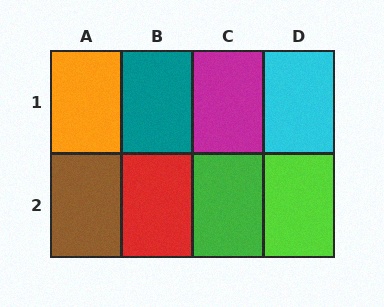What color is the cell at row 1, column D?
Cyan.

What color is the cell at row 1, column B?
Teal.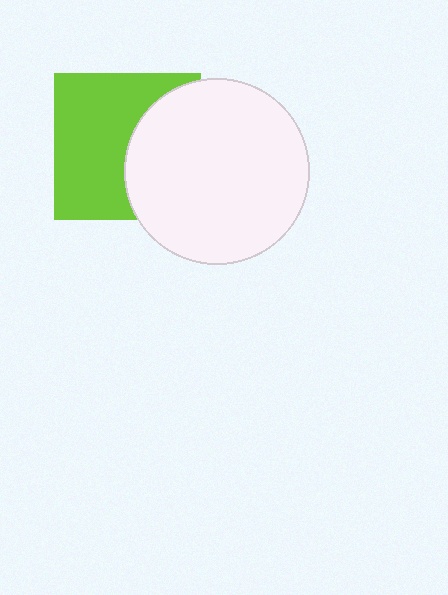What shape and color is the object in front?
The object in front is a white circle.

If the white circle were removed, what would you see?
You would see the complete lime square.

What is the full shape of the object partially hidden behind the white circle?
The partially hidden object is a lime square.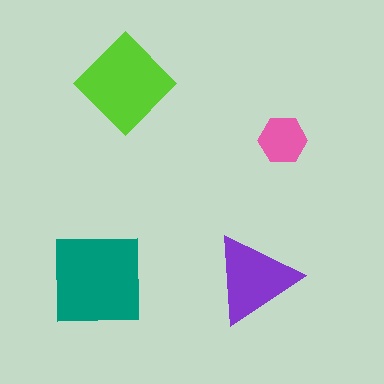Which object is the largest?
The teal square.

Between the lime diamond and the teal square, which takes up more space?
The teal square.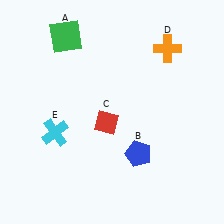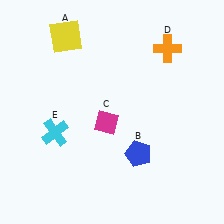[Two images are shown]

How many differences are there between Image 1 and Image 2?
There are 2 differences between the two images.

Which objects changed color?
A changed from green to yellow. C changed from red to magenta.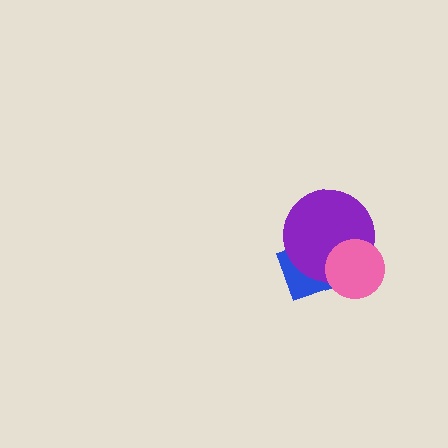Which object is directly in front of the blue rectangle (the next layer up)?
The purple circle is directly in front of the blue rectangle.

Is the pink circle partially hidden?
No, no other shape covers it.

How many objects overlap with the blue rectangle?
2 objects overlap with the blue rectangle.